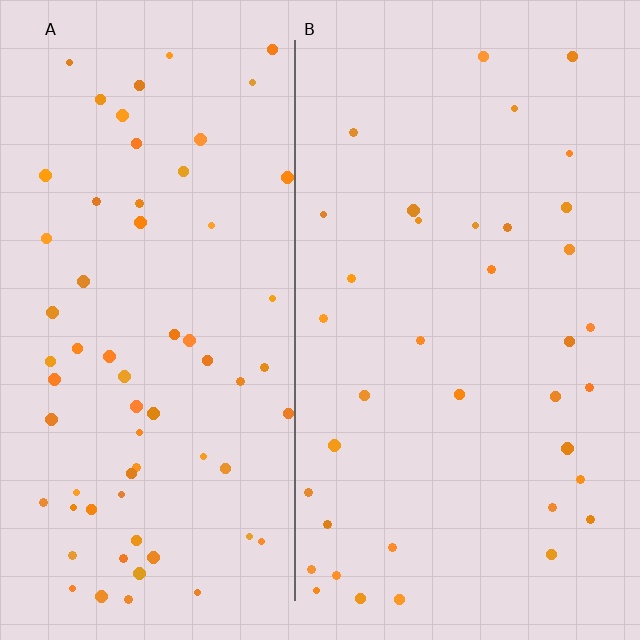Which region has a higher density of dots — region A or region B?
A (the left).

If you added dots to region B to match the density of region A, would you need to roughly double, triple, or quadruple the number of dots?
Approximately double.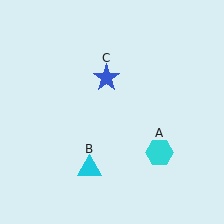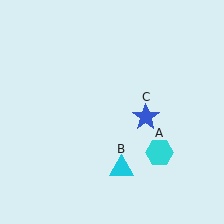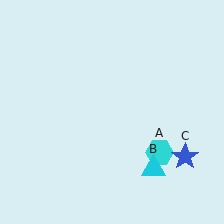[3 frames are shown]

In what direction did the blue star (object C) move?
The blue star (object C) moved down and to the right.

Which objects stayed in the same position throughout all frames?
Cyan hexagon (object A) remained stationary.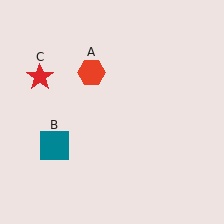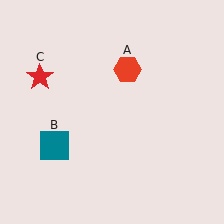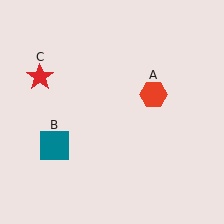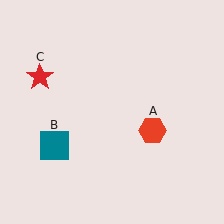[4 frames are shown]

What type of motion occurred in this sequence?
The red hexagon (object A) rotated clockwise around the center of the scene.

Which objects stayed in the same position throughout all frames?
Teal square (object B) and red star (object C) remained stationary.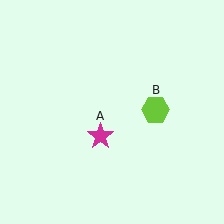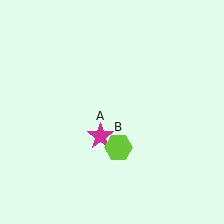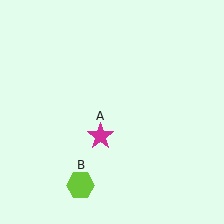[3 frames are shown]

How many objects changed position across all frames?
1 object changed position: lime hexagon (object B).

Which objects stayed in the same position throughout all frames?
Magenta star (object A) remained stationary.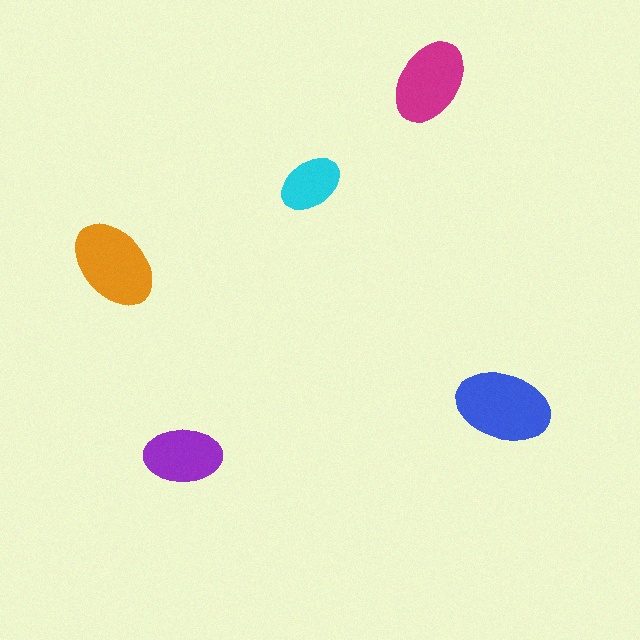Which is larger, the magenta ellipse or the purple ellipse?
The magenta one.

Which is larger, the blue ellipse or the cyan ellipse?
The blue one.